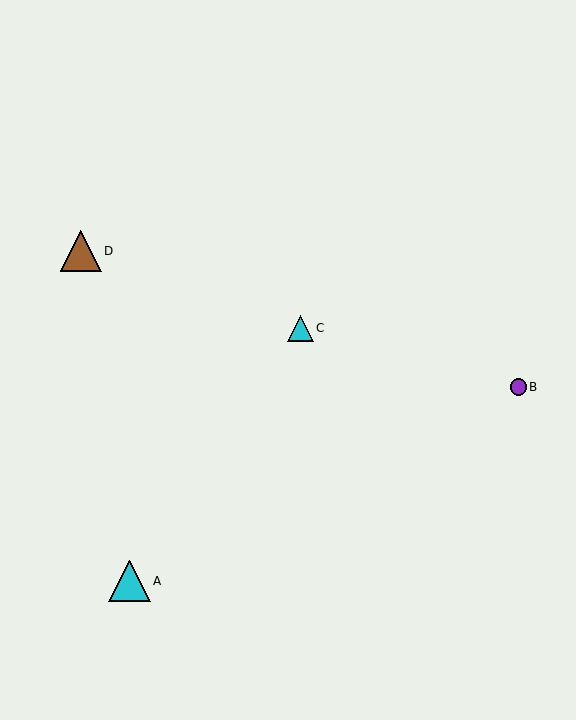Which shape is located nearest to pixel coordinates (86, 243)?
The brown triangle (labeled D) at (81, 251) is nearest to that location.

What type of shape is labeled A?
Shape A is a cyan triangle.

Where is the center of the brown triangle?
The center of the brown triangle is at (81, 251).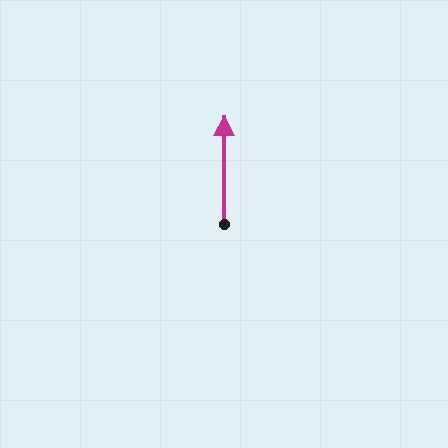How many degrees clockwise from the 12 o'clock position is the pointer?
Approximately 0 degrees.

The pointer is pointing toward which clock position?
Roughly 12 o'clock.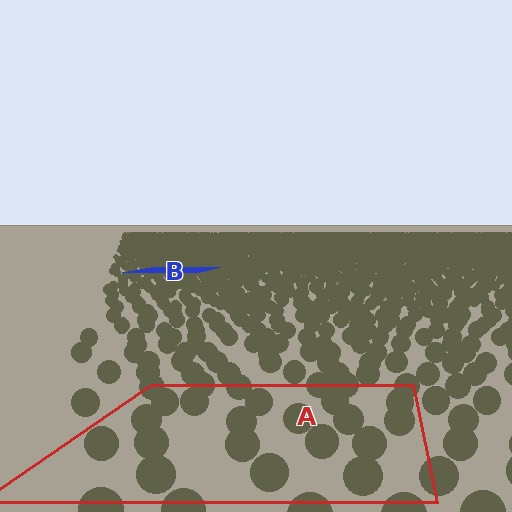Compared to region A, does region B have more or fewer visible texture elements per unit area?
Region B has more texture elements per unit area — they are packed more densely because it is farther away.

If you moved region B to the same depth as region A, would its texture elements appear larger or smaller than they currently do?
They would appear larger. At a closer depth, the same texture elements are projected at a bigger on-screen size.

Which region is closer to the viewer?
Region A is closer. The texture elements there are larger and more spread out.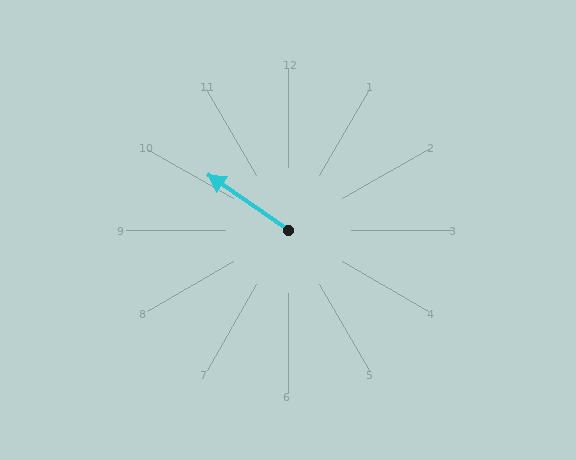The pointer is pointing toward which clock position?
Roughly 10 o'clock.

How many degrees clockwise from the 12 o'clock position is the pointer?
Approximately 305 degrees.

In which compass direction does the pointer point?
Northwest.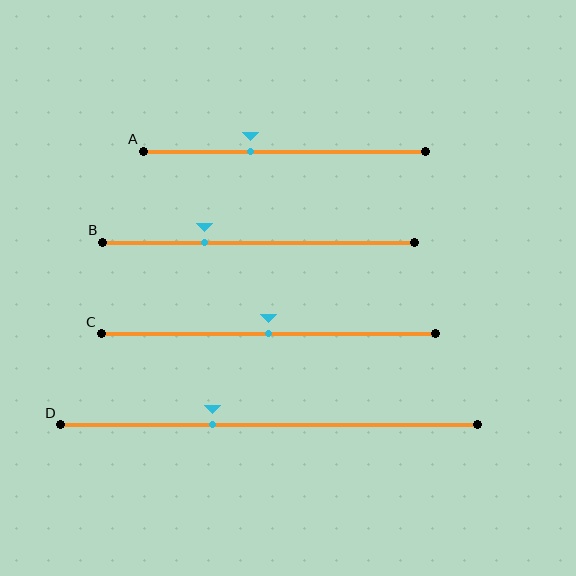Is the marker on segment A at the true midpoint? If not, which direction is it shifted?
No, the marker on segment A is shifted to the left by about 12% of the segment length.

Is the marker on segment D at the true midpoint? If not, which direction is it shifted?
No, the marker on segment D is shifted to the left by about 13% of the segment length.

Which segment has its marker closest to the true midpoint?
Segment C has its marker closest to the true midpoint.